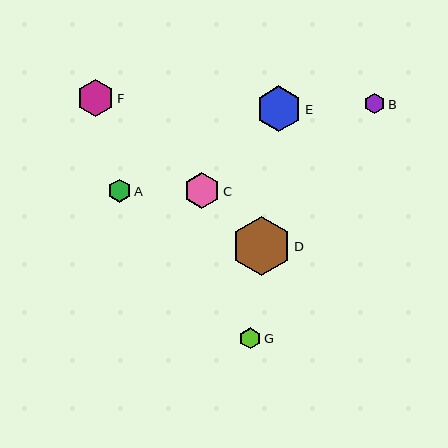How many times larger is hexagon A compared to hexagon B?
Hexagon A is approximately 1.1 times the size of hexagon B.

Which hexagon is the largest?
Hexagon D is the largest with a size of approximately 59 pixels.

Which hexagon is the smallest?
Hexagon B is the smallest with a size of approximately 20 pixels.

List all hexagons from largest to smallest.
From largest to smallest: D, E, F, C, A, G, B.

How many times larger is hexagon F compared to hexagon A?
Hexagon F is approximately 1.6 times the size of hexagon A.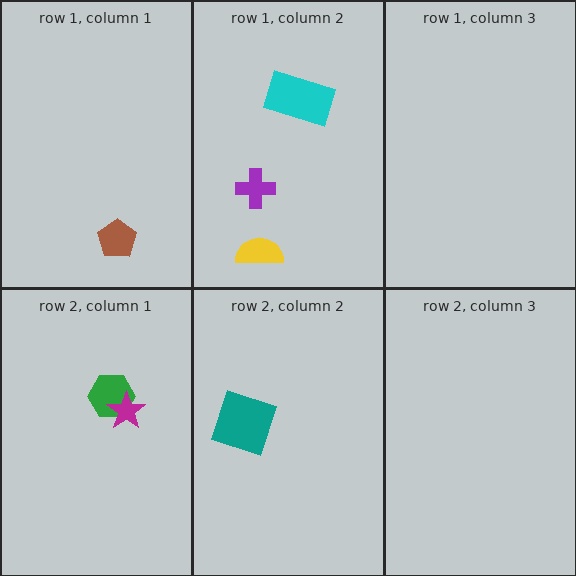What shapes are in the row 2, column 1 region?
The green hexagon, the magenta star.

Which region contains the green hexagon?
The row 2, column 1 region.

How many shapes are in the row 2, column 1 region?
2.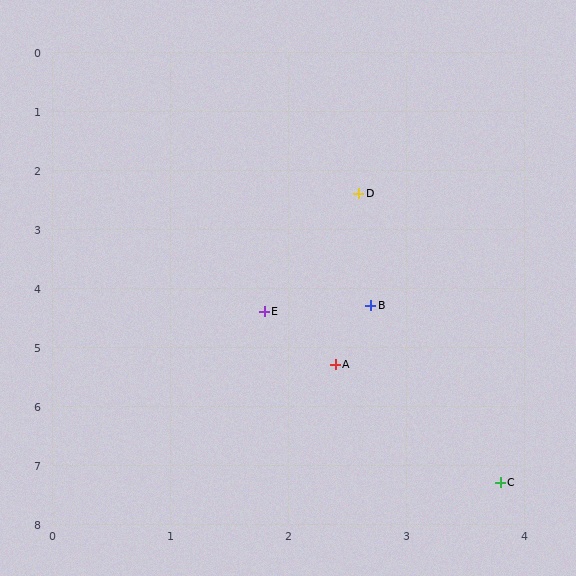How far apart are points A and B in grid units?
Points A and B are about 1.0 grid units apart.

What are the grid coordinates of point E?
Point E is at approximately (1.8, 4.4).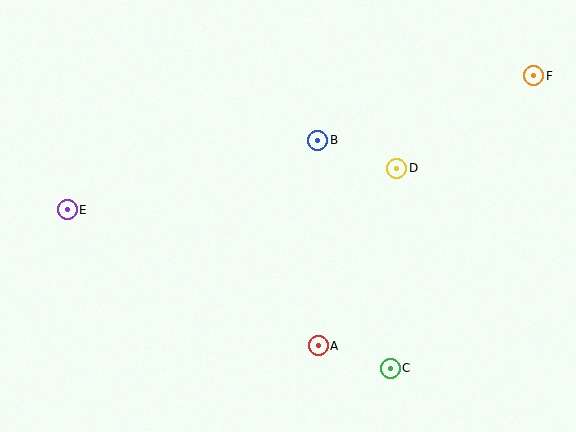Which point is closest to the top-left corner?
Point E is closest to the top-left corner.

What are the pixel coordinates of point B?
Point B is at (318, 140).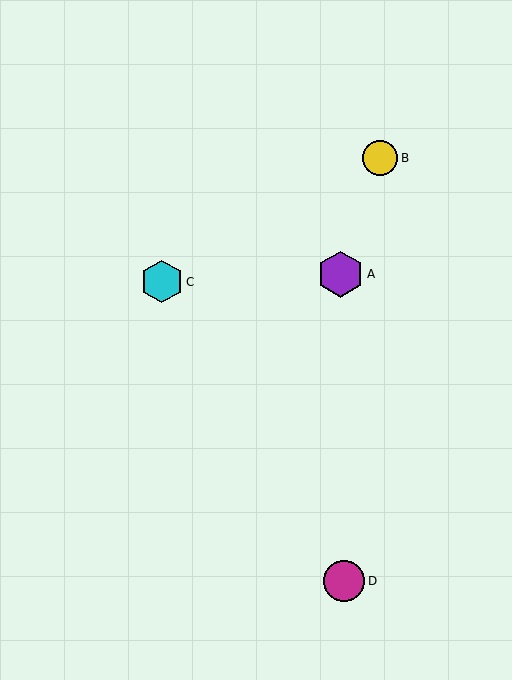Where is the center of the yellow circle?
The center of the yellow circle is at (380, 158).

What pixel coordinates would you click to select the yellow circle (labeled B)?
Click at (380, 158) to select the yellow circle B.